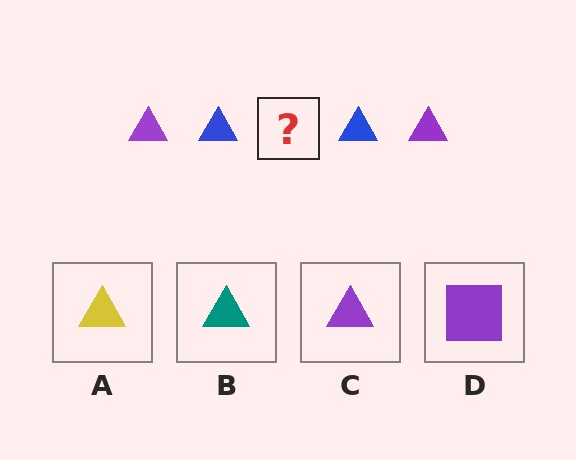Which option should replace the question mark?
Option C.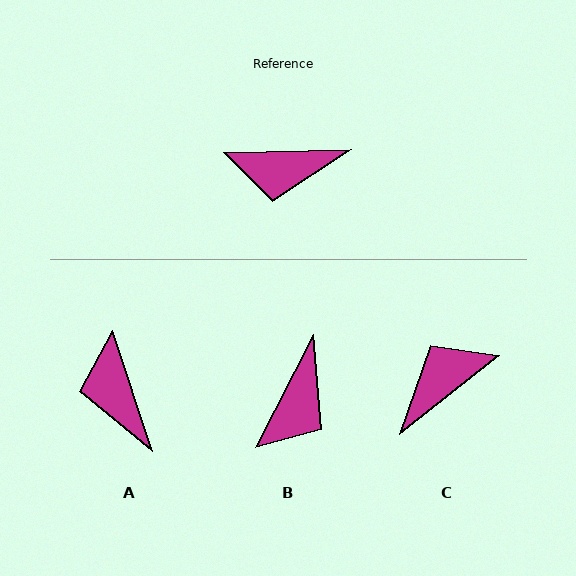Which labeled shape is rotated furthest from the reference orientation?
C, about 143 degrees away.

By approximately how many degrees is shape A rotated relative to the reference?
Approximately 73 degrees clockwise.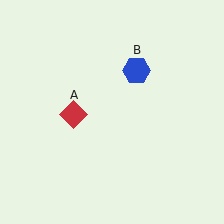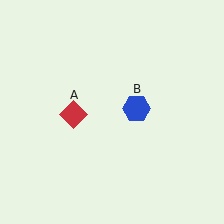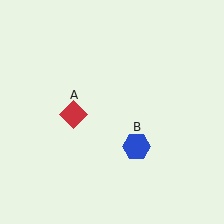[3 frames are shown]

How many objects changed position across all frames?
1 object changed position: blue hexagon (object B).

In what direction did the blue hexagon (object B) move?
The blue hexagon (object B) moved down.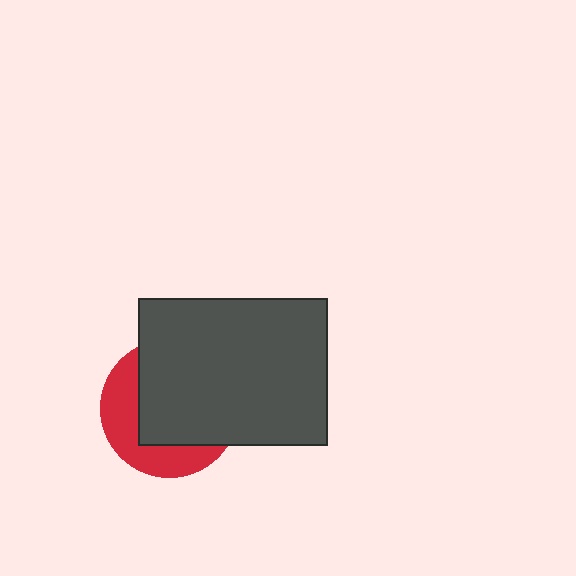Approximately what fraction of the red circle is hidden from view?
Roughly 63% of the red circle is hidden behind the dark gray rectangle.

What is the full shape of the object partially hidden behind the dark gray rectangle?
The partially hidden object is a red circle.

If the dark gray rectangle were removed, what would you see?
You would see the complete red circle.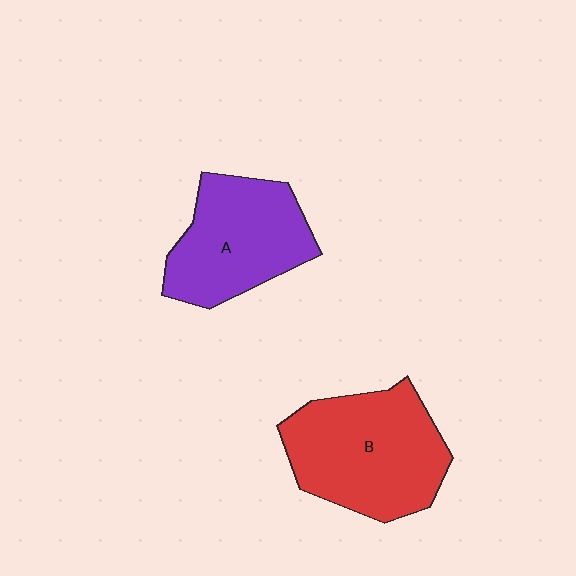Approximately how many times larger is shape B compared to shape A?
Approximately 1.2 times.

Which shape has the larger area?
Shape B (red).